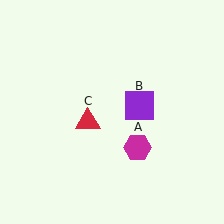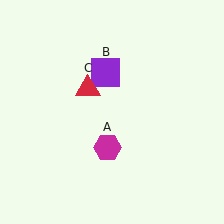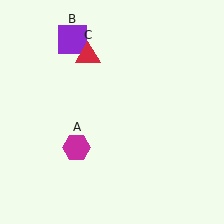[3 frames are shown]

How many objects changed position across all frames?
3 objects changed position: magenta hexagon (object A), purple square (object B), red triangle (object C).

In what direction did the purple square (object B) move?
The purple square (object B) moved up and to the left.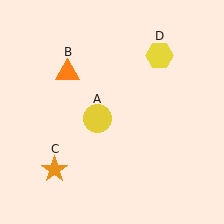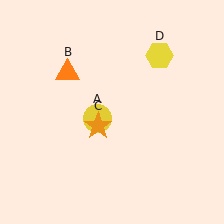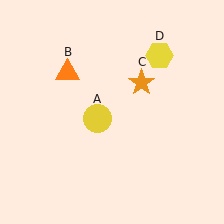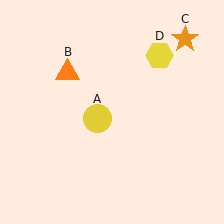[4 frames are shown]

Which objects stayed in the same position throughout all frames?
Yellow circle (object A) and orange triangle (object B) and yellow hexagon (object D) remained stationary.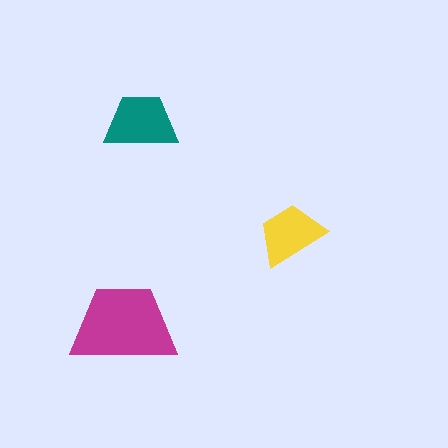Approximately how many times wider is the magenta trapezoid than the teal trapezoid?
About 1.5 times wider.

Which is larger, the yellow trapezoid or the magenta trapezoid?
The magenta one.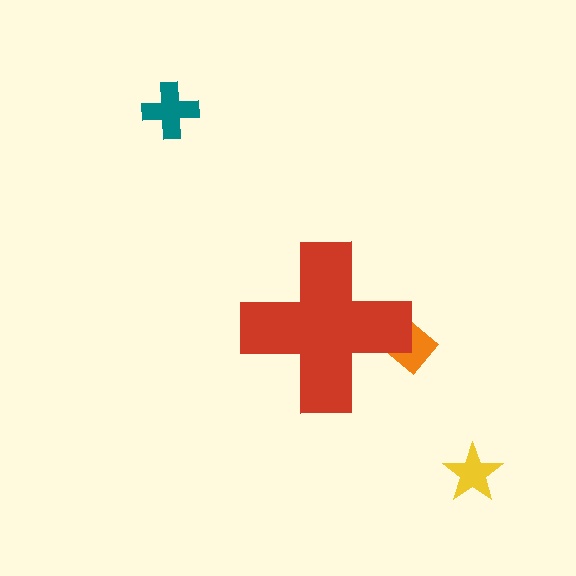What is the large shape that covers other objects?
A red cross.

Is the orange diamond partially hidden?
Yes, the orange diamond is partially hidden behind the red cross.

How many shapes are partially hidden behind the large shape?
1 shape is partially hidden.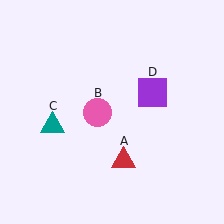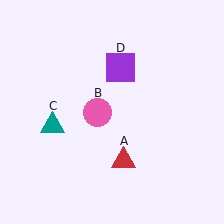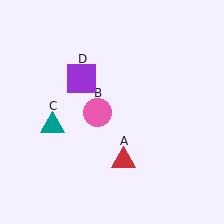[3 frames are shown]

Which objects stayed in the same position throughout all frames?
Red triangle (object A) and pink circle (object B) and teal triangle (object C) remained stationary.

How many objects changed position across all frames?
1 object changed position: purple square (object D).